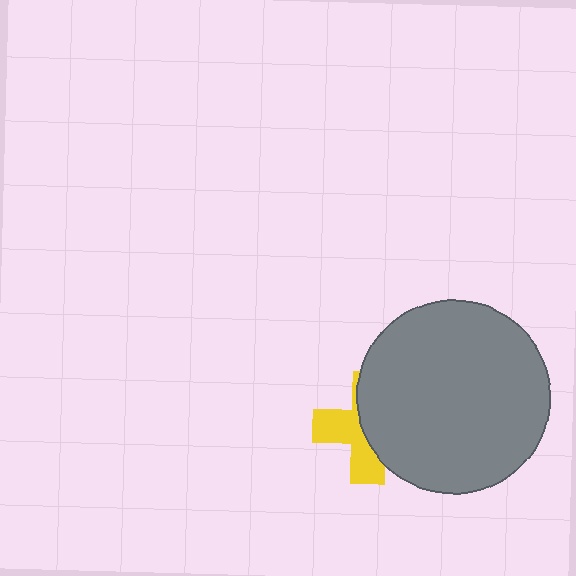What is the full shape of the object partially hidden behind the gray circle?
The partially hidden object is a yellow cross.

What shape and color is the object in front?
The object in front is a gray circle.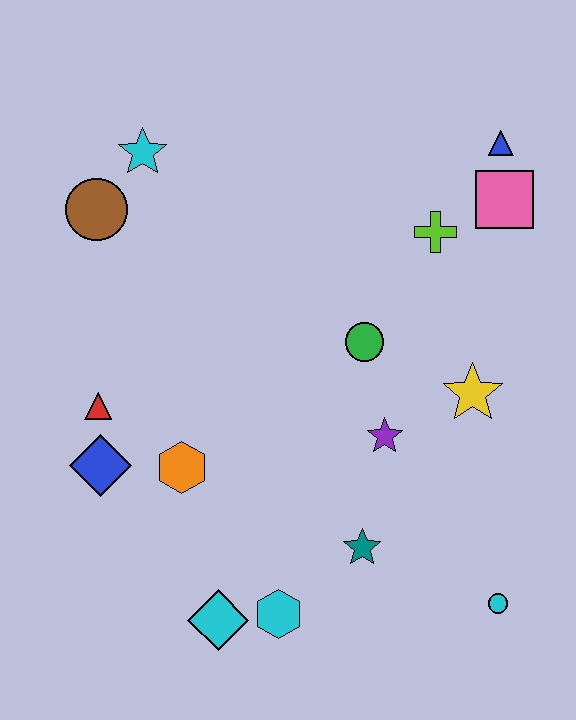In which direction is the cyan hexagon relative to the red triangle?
The cyan hexagon is below the red triangle.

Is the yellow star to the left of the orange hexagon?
No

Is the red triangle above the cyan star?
No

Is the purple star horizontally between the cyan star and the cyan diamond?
No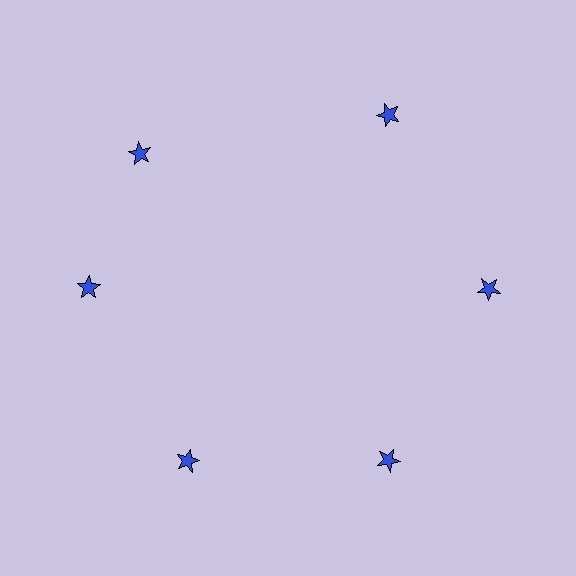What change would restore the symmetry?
The symmetry would be restored by rotating it back into even spacing with its neighbors so that all 6 stars sit at equal angles and equal distance from the center.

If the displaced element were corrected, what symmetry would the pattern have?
It would have 6-fold rotational symmetry — the pattern would map onto itself every 60 degrees.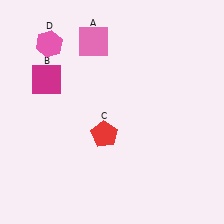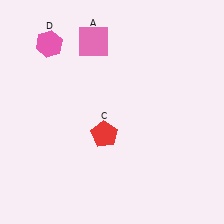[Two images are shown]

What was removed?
The magenta square (B) was removed in Image 2.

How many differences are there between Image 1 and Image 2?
There is 1 difference between the two images.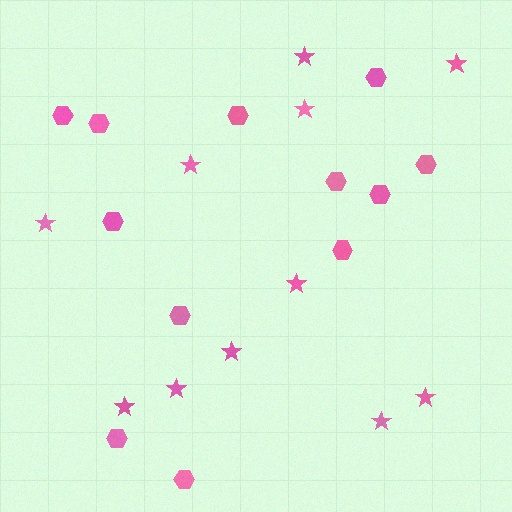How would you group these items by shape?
There are 2 groups: one group of hexagons (12) and one group of stars (11).